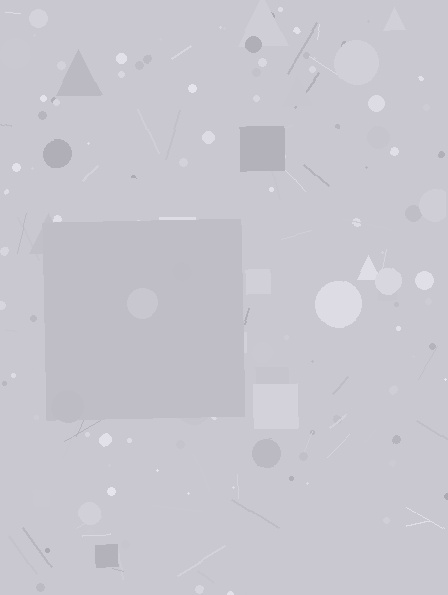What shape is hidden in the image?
A square is hidden in the image.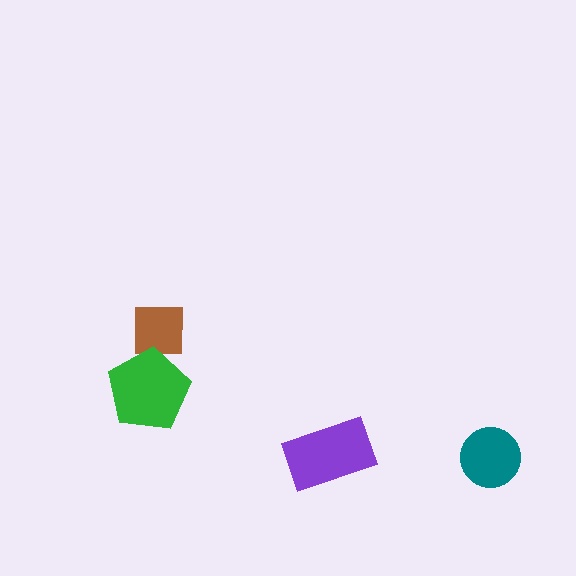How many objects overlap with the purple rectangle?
0 objects overlap with the purple rectangle.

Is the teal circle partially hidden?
No, no other shape covers it.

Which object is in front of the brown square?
The green pentagon is in front of the brown square.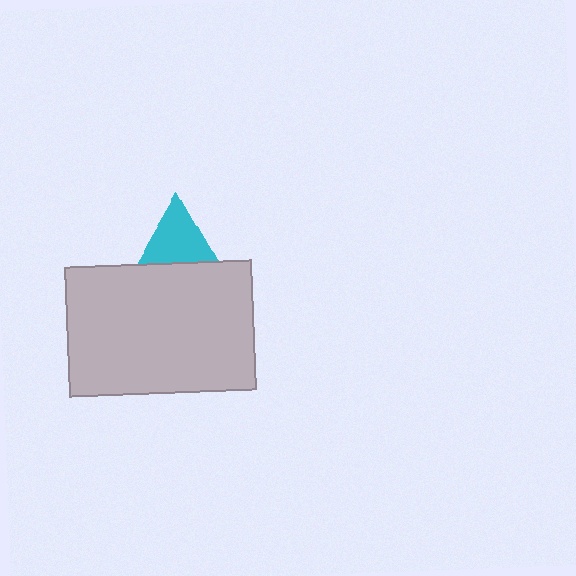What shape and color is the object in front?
The object in front is a light gray rectangle.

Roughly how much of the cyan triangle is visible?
About half of it is visible (roughly 61%).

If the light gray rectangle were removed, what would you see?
You would see the complete cyan triangle.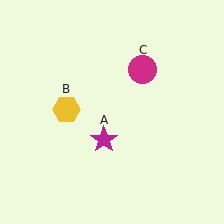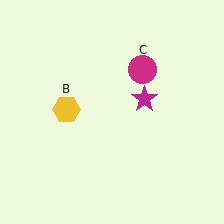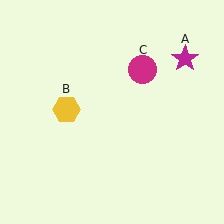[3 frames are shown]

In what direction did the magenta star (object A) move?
The magenta star (object A) moved up and to the right.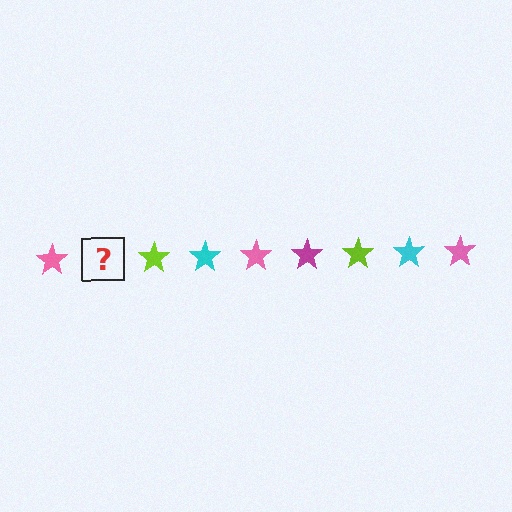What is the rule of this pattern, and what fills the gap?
The rule is that the pattern cycles through pink, magenta, lime, cyan stars. The gap should be filled with a magenta star.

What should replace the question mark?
The question mark should be replaced with a magenta star.